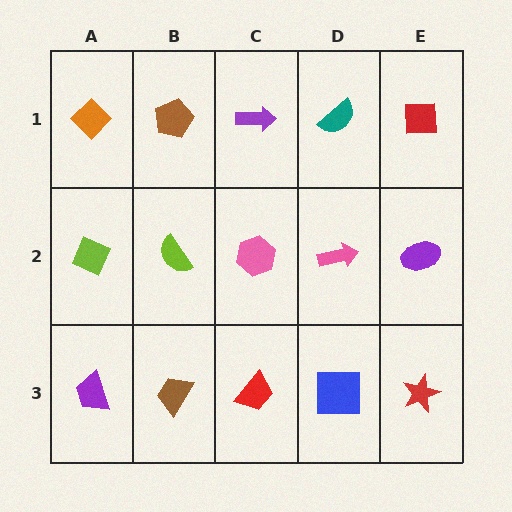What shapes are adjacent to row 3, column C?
A pink hexagon (row 2, column C), a brown trapezoid (row 3, column B), a blue square (row 3, column D).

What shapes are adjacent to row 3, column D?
A pink arrow (row 2, column D), a red trapezoid (row 3, column C), a red star (row 3, column E).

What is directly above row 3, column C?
A pink hexagon.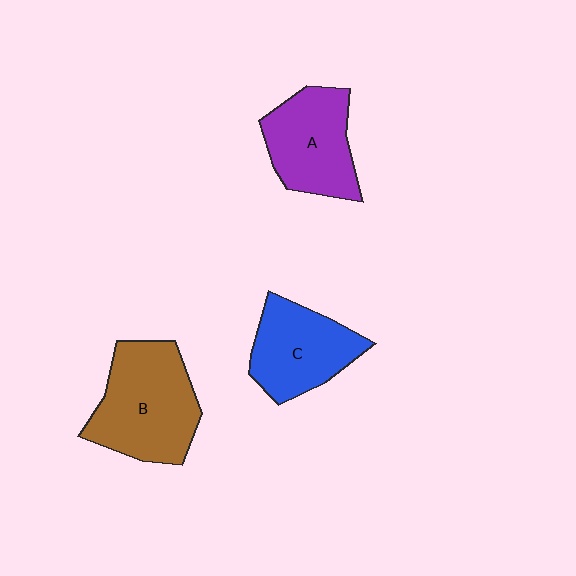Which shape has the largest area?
Shape B (brown).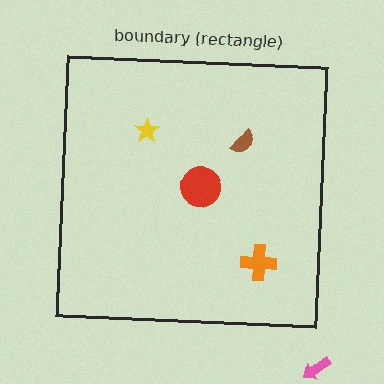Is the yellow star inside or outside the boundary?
Inside.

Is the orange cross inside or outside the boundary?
Inside.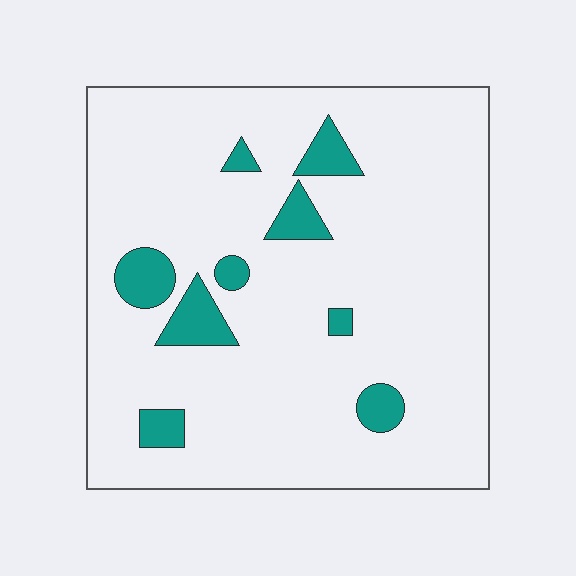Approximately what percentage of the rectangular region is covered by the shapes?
Approximately 10%.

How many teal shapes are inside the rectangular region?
9.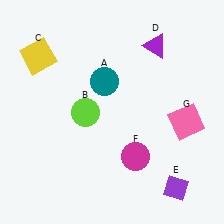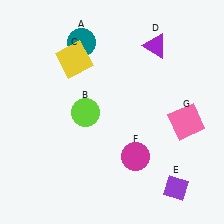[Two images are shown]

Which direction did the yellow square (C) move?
The yellow square (C) moved right.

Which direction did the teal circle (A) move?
The teal circle (A) moved up.